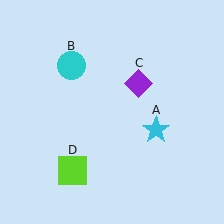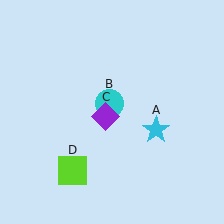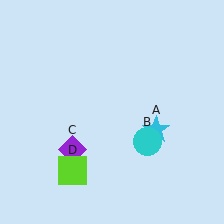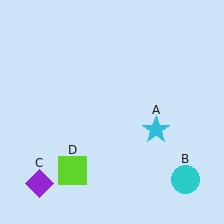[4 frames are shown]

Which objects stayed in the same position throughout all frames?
Cyan star (object A) and lime square (object D) remained stationary.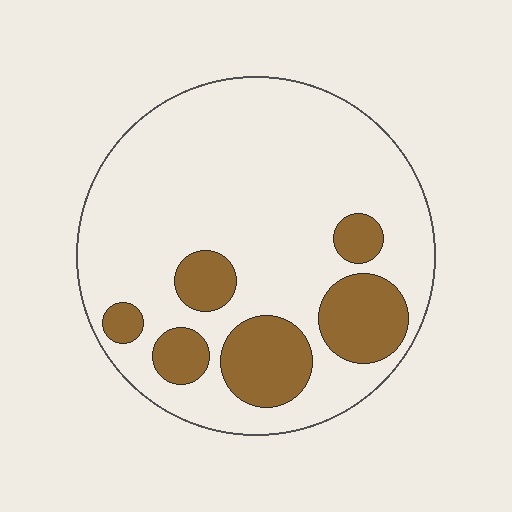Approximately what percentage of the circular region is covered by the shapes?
Approximately 20%.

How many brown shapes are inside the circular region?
6.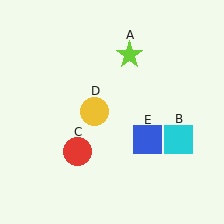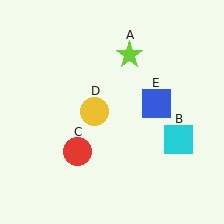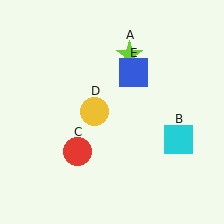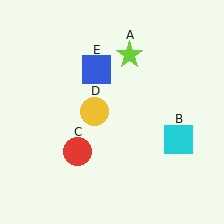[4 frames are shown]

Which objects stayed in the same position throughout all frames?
Lime star (object A) and cyan square (object B) and red circle (object C) and yellow circle (object D) remained stationary.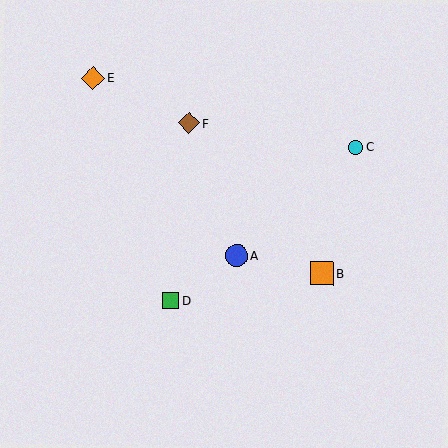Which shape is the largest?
The orange diamond (labeled E) is the largest.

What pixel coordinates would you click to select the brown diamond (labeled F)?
Click at (189, 123) to select the brown diamond F.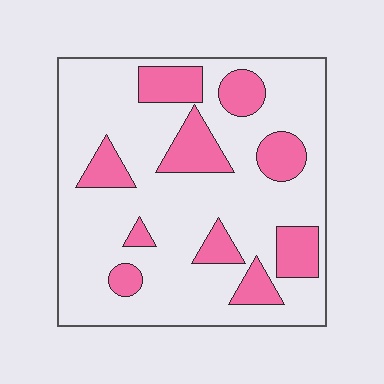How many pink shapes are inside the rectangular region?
10.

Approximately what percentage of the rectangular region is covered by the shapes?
Approximately 25%.